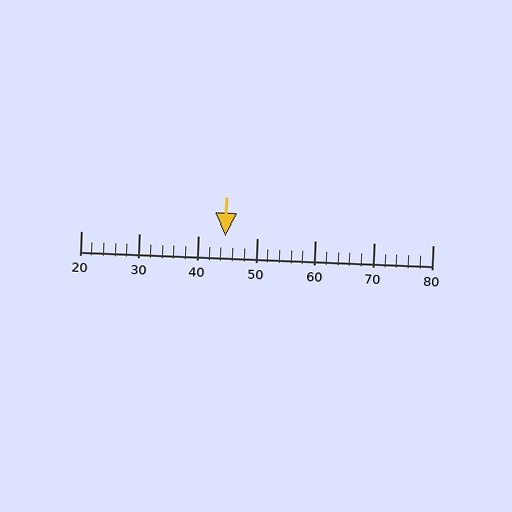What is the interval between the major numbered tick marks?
The major tick marks are spaced 10 units apart.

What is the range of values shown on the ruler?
The ruler shows values from 20 to 80.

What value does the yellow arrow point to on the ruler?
The yellow arrow points to approximately 45.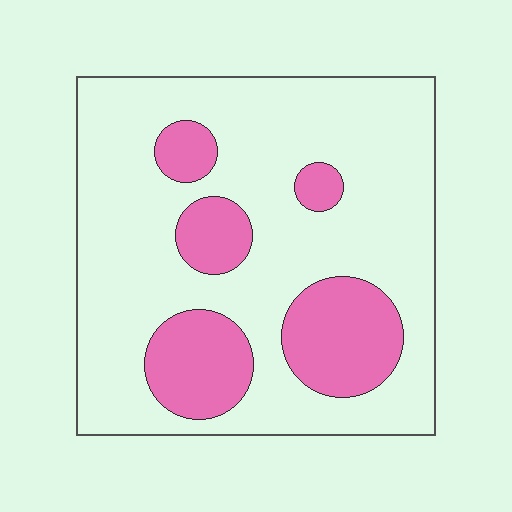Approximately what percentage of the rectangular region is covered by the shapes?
Approximately 25%.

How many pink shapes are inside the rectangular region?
5.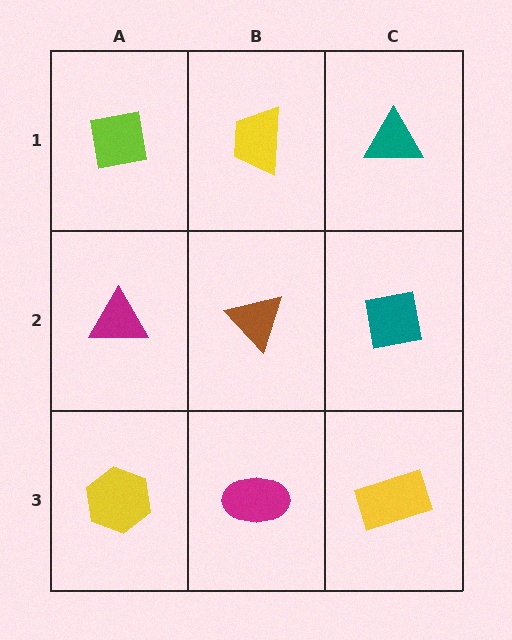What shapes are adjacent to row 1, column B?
A brown triangle (row 2, column B), a lime square (row 1, column A), a teal triangle (row 1, column C).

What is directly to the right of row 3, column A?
A magenta ellipse.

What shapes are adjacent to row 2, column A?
A lime square (row 1, column A), a yellow hexagon (row 3, column A), a brown triangle (row 2, column B).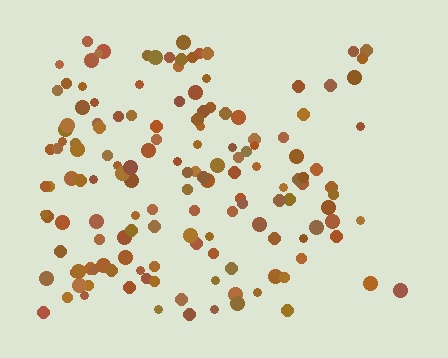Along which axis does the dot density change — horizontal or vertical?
Horizontal.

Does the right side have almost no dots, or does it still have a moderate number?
Still a moderate number, just noticeably fewer than the left.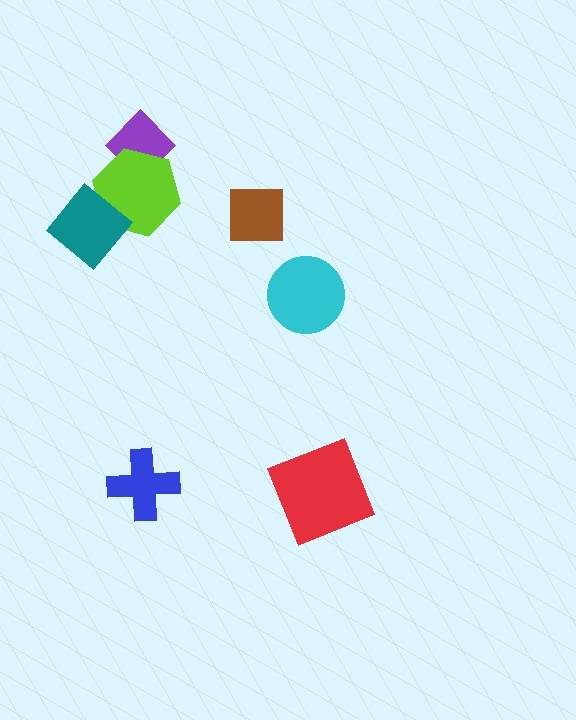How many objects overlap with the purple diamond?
1 object overlaps with the purple diamond.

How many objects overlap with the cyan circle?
0 objects overlap with the cyan circle.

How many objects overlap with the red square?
0 objects overlap with the red square.